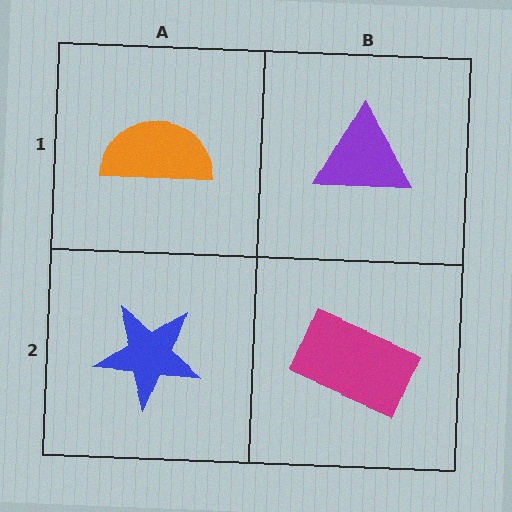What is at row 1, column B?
A purple triangle.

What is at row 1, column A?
An orange semicircle.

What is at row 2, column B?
A magenta rectangle.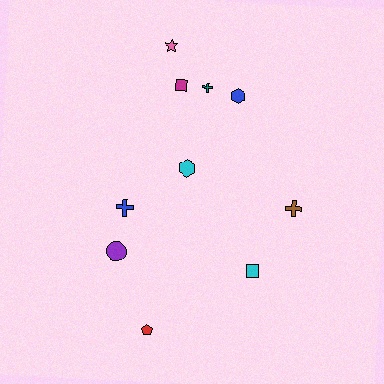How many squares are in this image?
There are 2 squares.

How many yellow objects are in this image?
There are no yellow objects.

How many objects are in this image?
There are 10 objects.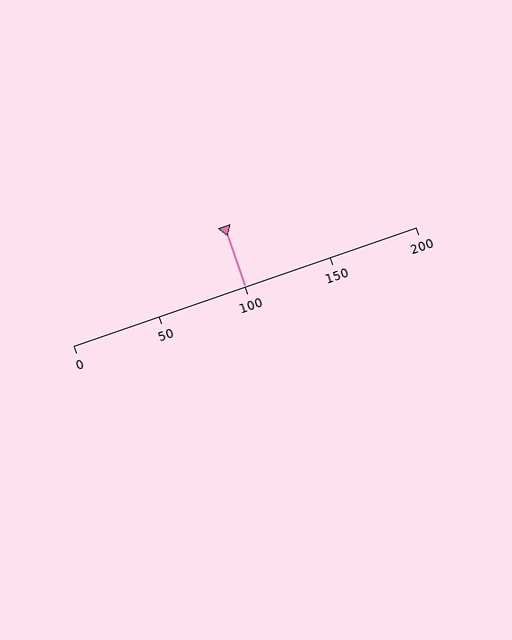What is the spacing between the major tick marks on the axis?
The major ticks are spaced 50 apart.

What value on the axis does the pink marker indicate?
The marker indicates approximately 100.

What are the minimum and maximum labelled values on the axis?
The axis runs from 0 to 200.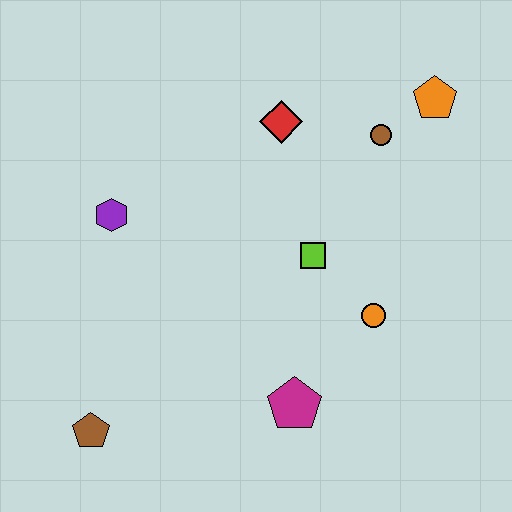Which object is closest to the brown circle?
The orange pentagon is closest to the brown circle.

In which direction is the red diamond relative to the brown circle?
The red diamond is to the left of the brown circle.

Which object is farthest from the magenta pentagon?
The orange pentagon is farthest from the magenta pentagon.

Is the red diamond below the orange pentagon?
Yes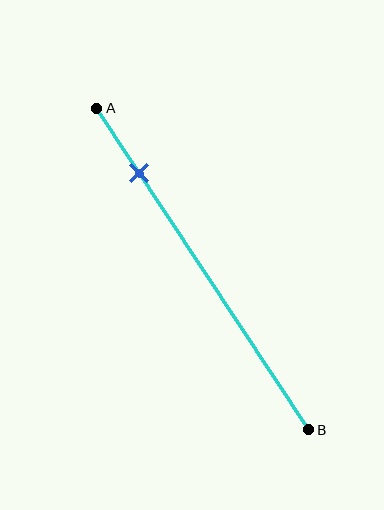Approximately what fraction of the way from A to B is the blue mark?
The blue mark is approximately 20% of the way from A to B.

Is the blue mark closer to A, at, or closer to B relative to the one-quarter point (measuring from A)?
The blue mark is closer to point A than the one-quarter point of segment AB.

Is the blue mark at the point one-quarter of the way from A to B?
No, the mark is at about 20% from A, not at the 25% one-quarter point.